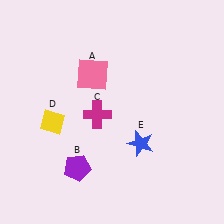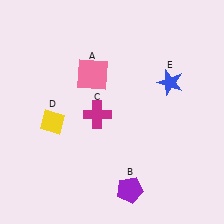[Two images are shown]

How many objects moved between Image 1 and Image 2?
2 objects moved between the two images.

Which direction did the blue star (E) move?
The blue star (E) moved up.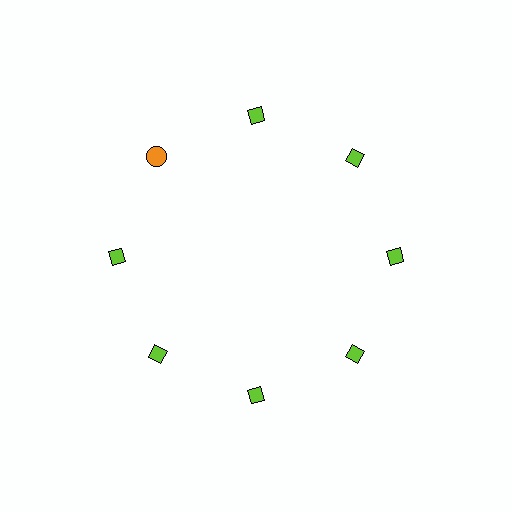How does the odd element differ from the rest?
It differs in both color (orange instead of lime) and shape (circle instead of diamond).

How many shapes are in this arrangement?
There are 8 shapes arranged in a ring pattern.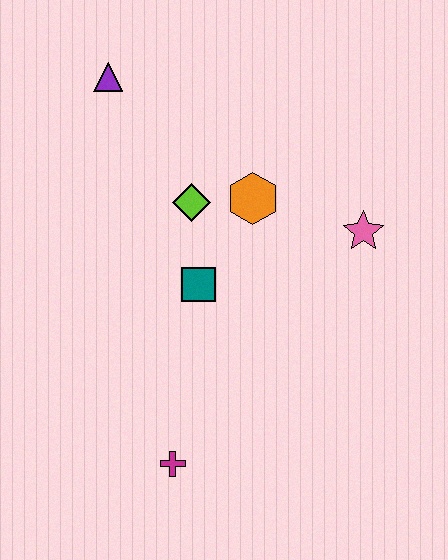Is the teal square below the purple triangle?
Yes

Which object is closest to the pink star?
The orange hexagon is closest to the pink star.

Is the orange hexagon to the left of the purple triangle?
No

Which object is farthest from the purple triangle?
The magenta cross is farthest from the purple triangle.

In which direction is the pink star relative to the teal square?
The pink star is to the right of the teal square.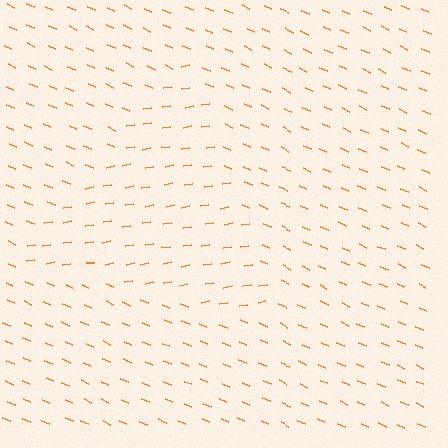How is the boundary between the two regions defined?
The boundary is defined purely by a change in line orientation (approximately 32 degrees difference). All lines are the same color and thickness.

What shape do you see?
I see a triangle.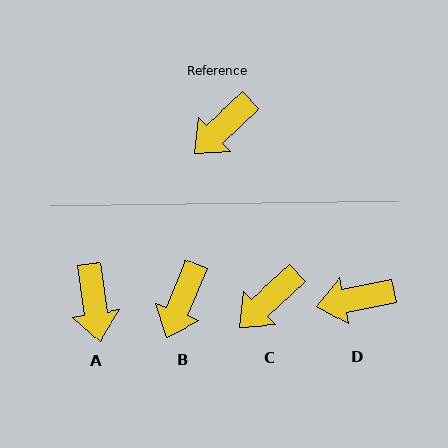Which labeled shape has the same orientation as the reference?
C.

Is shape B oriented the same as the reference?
No, it is off by about 24 degrees.